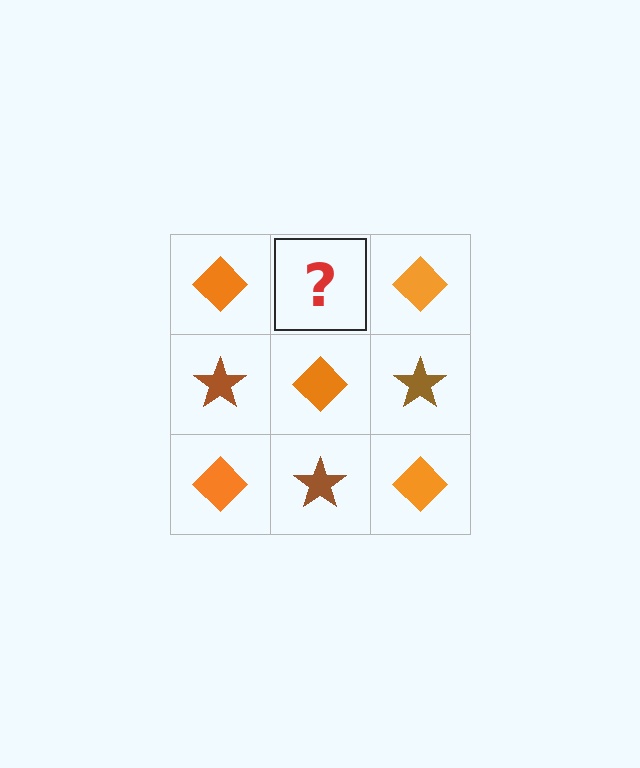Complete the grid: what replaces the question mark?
The question mark should be replaced with a brown star.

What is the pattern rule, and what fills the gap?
The rule is that it alternates orange diamond and brown star in a checkerboard pattern. The gap should be filled with a brown star.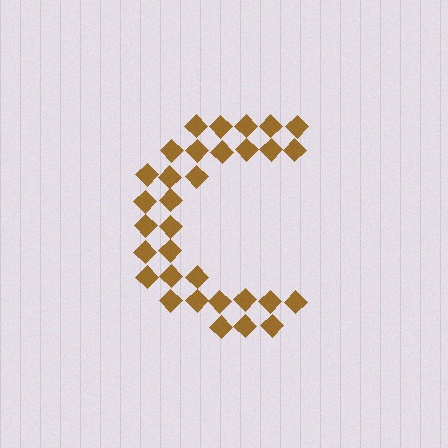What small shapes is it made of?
It is made of small diamonds.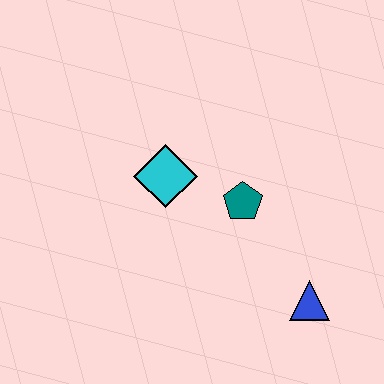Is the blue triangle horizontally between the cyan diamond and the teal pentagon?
No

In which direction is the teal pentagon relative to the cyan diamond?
The teal pentagon is to the right of the cyan diamond.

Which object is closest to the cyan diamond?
The teal pentagon is closest to the cyan diamond.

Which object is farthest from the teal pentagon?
The blue triangle is farthest from the teal pentagon.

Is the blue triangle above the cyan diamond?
No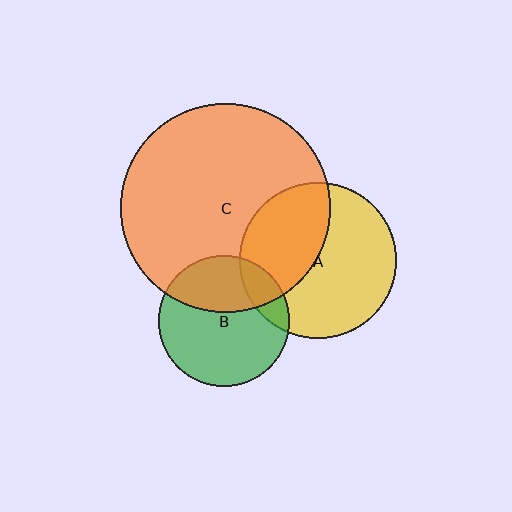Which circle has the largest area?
Circle C (orange).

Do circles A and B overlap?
Yes.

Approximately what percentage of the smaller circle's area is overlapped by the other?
Approximately 15%.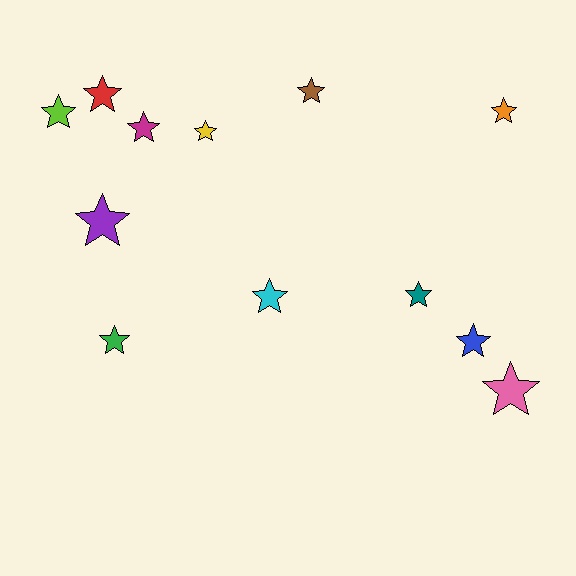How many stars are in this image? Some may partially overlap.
There are 12 stars.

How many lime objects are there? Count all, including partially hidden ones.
There is 1 lime object.